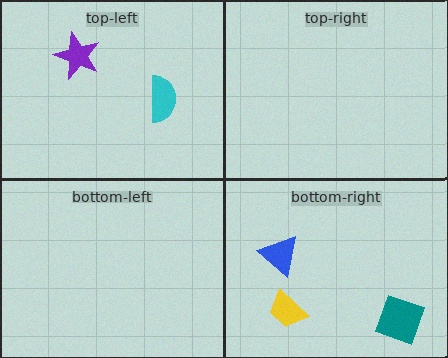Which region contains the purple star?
The top-left region.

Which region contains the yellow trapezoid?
The bottom-right region.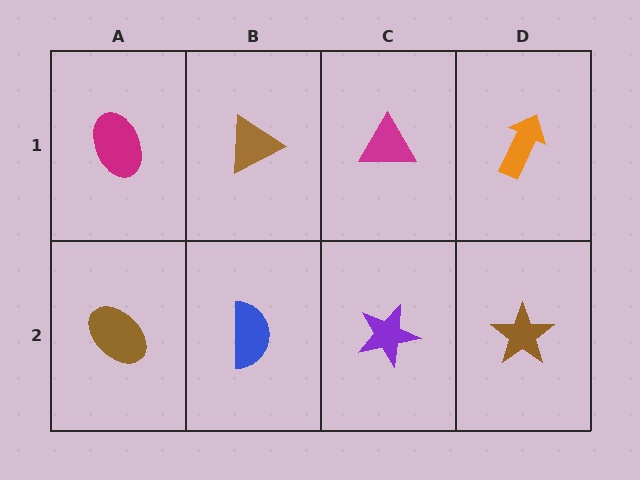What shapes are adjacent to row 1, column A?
A brown ellipse (row 2, column A), a brown triangle (row 1, column B).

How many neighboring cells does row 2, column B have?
3.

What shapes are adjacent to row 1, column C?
A purple star (row 2, column C), a brown triangle (row 1, column B), an orange arrow (row 1, column D).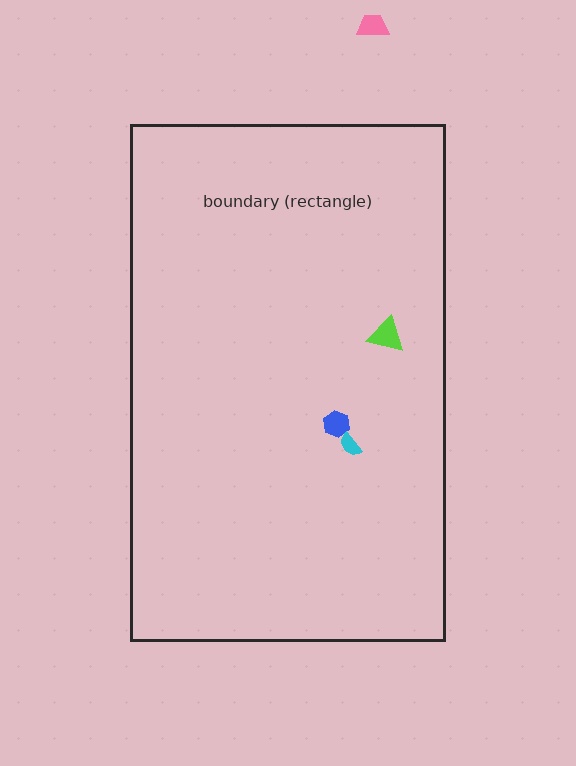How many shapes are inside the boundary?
3 inside, 1 outside.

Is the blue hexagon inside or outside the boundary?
Inside.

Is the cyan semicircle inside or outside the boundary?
Inside.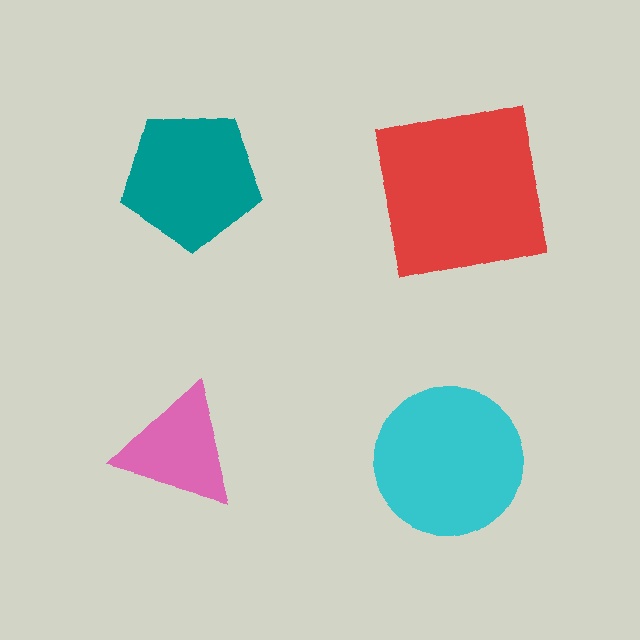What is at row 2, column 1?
A pink triangle.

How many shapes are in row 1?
2 shapes.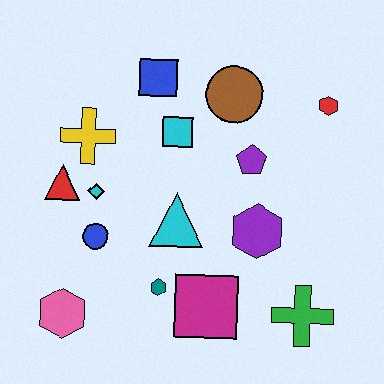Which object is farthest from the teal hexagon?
The red hexagon is farthest from the teal hexagon.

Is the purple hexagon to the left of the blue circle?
No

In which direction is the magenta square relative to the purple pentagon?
The magenta square is below the purple pentagon.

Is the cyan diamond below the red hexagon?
Yes